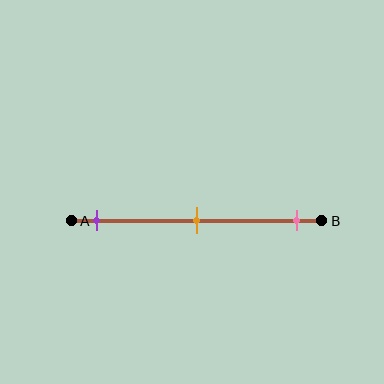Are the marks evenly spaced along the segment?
Yes, the marks are approximately evenly spaced.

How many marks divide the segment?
There are 3 marks dividing the segment.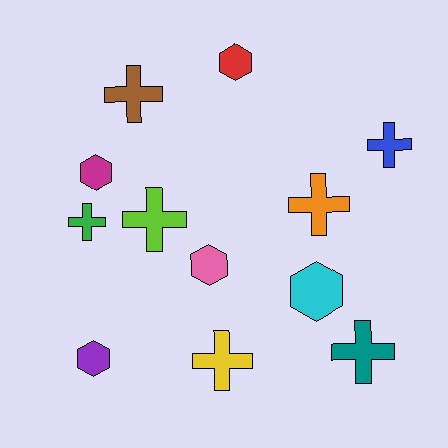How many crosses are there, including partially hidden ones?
There are 7 crosses.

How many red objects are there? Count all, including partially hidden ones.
There is 1 red object.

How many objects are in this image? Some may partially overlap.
There are 12 objects.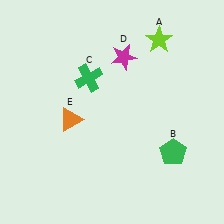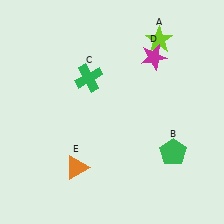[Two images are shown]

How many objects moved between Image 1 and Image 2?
2 objects moved between the two images.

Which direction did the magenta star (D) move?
The magenta star (D) moved right.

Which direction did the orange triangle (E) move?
The orange triangle (E) moved down.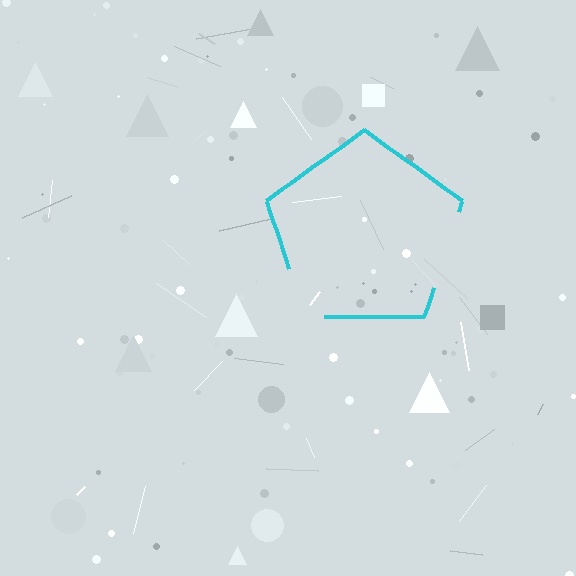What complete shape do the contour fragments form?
The contour fragments form a pentagon.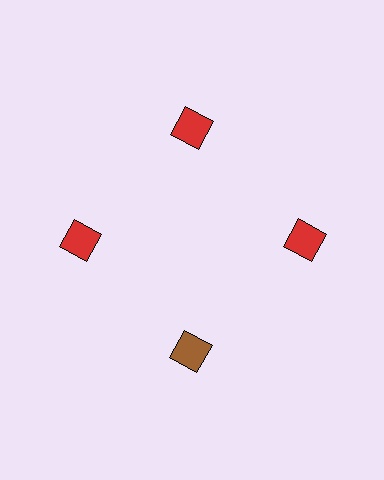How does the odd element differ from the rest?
It has a different color: brown instead of red.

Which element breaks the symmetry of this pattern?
The brown diamond at roughly the 6 o'clock position breaks the symmetry. All other shapes are red diamonds.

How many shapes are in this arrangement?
There are 4 shapes arranged in a ring pattern.